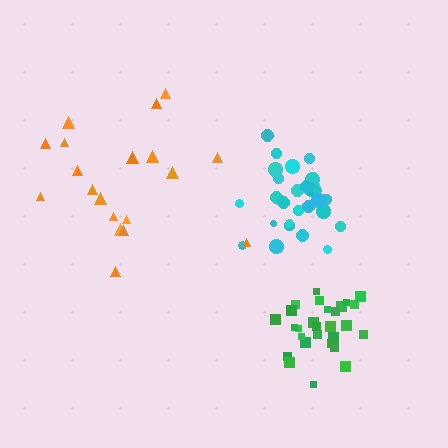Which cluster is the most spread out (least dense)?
Orange.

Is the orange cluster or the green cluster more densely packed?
Green.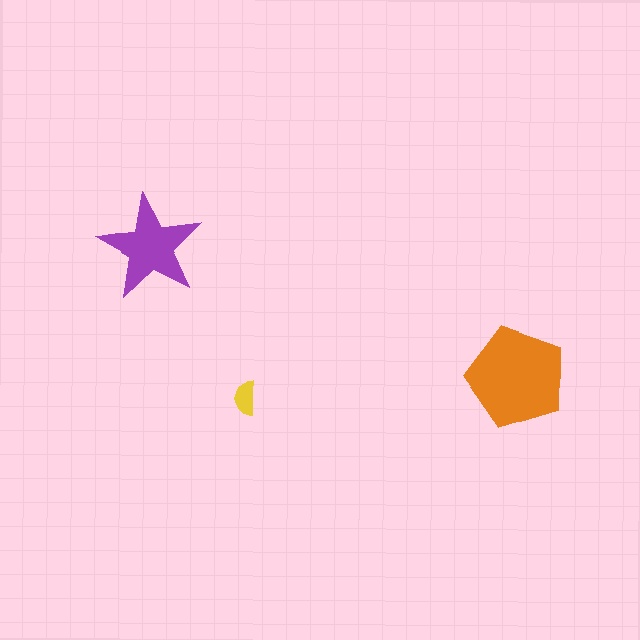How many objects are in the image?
There are 3 objects in the image.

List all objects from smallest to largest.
The yellow semicircle, the purple star, the orange pentagon.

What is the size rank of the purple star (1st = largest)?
2nd.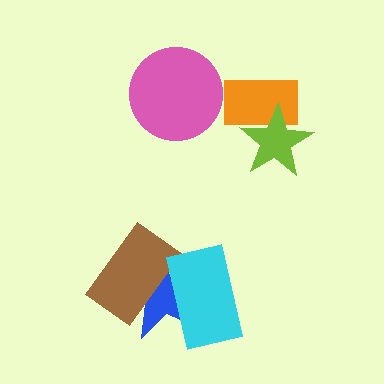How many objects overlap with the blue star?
2 objects overlap with the blue star.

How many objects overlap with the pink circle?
0 objects overlap with the pink circle.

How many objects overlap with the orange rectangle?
1 object overlaps with the orange rectangle.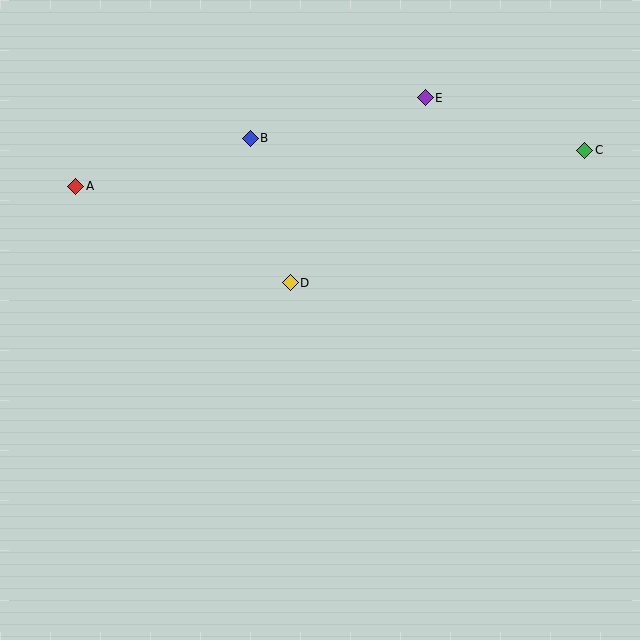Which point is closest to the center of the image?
Point D at (290, 283) is closest to the center.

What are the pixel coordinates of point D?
Point D is at (290, 283).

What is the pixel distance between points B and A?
The distance between B and A is 181 pixels.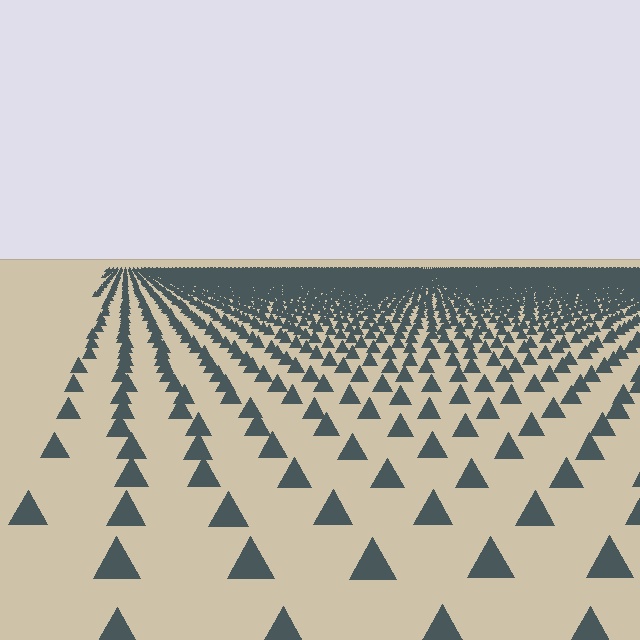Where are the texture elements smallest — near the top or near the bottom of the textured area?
Near the top.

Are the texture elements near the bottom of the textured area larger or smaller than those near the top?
Larger. Near the bottom, elements are closer to the viewer and appear at a bigger on-screen size.